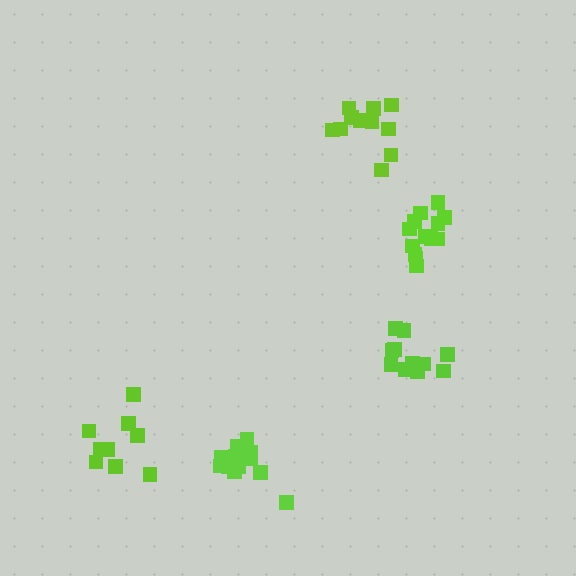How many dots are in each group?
Group 1: 13 dots, Group 2: 13 dots, Group 3: 11 dots, Group 4: 9 dots, Group 5: 11 dots (57 total).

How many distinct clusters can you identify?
There are 5 distinct clusters.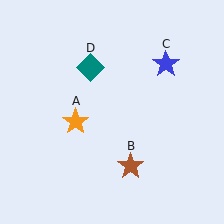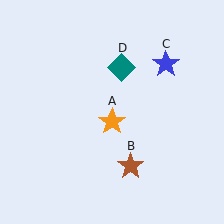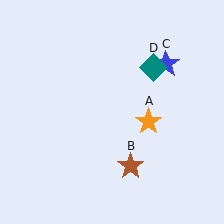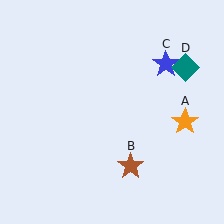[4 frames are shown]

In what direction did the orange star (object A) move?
The orange star (object A) moved right.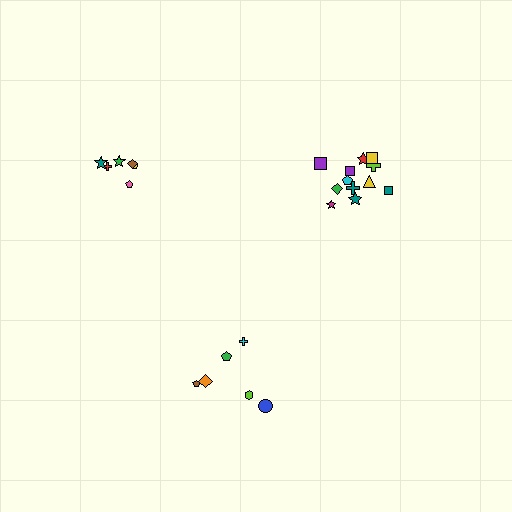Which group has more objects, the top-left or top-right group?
The top-right group.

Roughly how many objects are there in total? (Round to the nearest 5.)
Roughly 25 objects in total.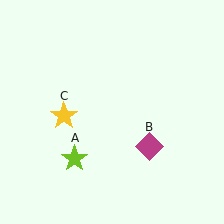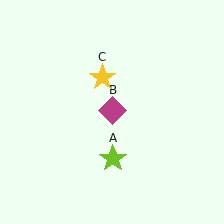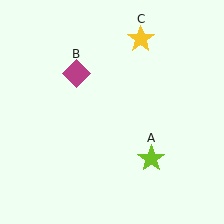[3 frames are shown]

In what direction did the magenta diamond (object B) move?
The magenta diamond (object B) moved up and to the left.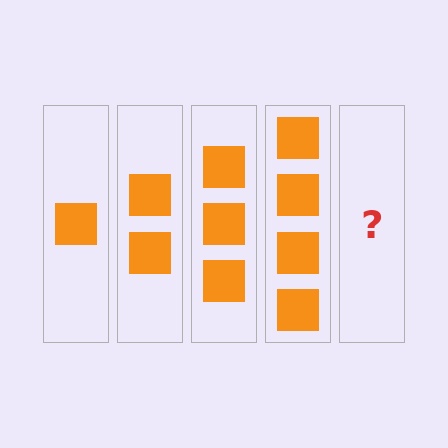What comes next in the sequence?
The next element should be 5 squares.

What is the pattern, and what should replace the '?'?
The pattern is that each step adds one more square. The '?' should be 5 squares.